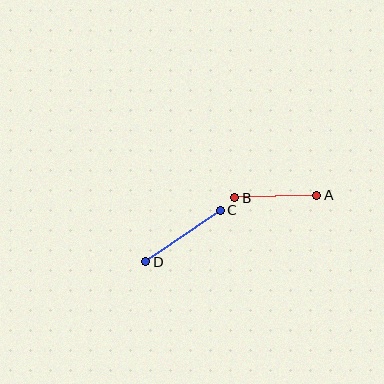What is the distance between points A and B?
The distance is approximately 82 pixels.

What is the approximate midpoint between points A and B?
The midpoint is at approximately (276, 196) pixels.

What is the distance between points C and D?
The distance is approximately 91 pixels.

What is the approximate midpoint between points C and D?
The midpoint is at approximately (183, 236) pixels.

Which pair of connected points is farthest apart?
Points C and D are farthest apart.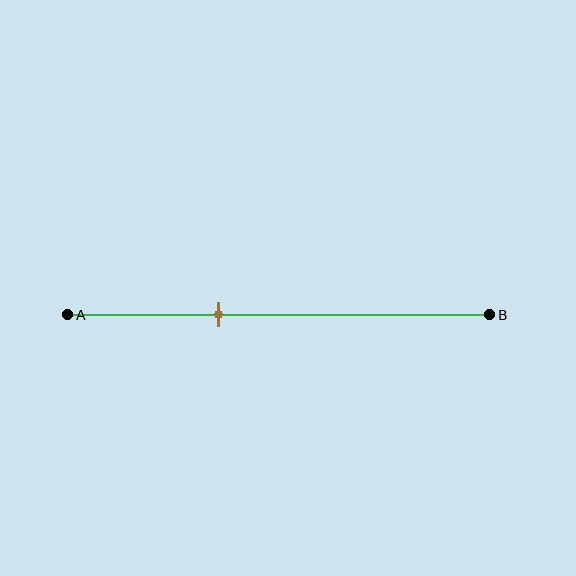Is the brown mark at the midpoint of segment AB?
No, the mark is at about 35% from A, not at the 50% midpoint.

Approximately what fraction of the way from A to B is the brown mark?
The brown mark is approximately 35% of the way from A to B.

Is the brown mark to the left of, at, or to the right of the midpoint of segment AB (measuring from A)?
The brown mark is to the left of the midpoint of segment AB.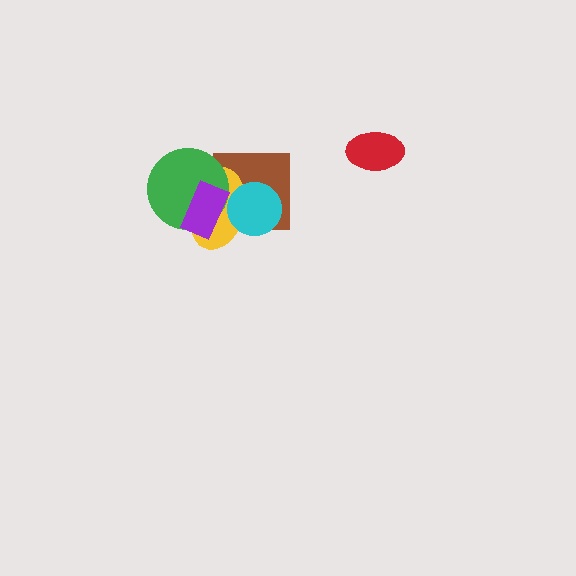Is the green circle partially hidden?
Yes, it is partially covered by another shape.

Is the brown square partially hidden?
Yes, it is partially covered by another shape.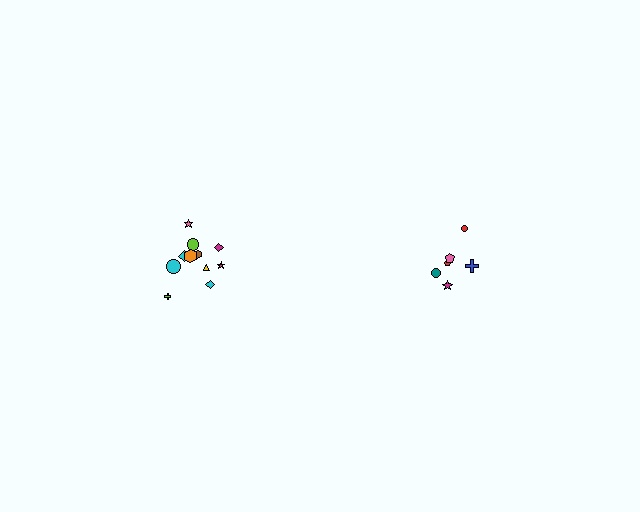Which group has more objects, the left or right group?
The left group.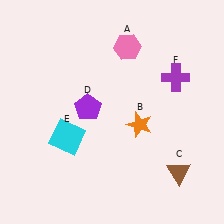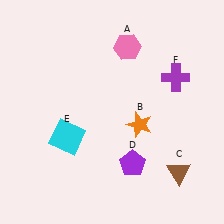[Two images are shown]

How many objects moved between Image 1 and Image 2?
1 object moved between the two images.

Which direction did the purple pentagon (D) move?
The purple pentagon (D) moved down.